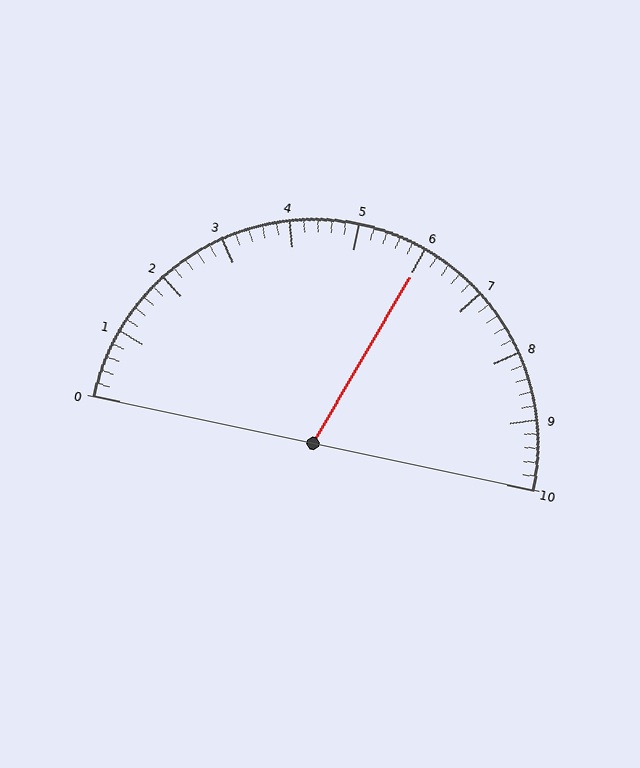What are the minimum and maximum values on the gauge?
The gauge ranges from 0 to 10.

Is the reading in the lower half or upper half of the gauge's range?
The reading is in the upper half of the range (0 to 10).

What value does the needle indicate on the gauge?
The needle indicates approximately 6.0.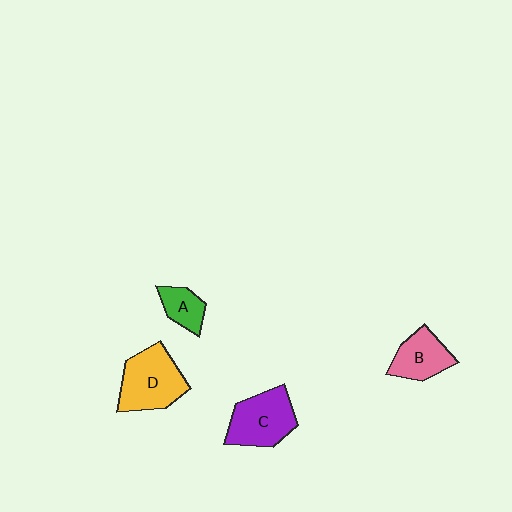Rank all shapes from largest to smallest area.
From largest to smallest: D (yellow), C (purple), B (pink), A (green).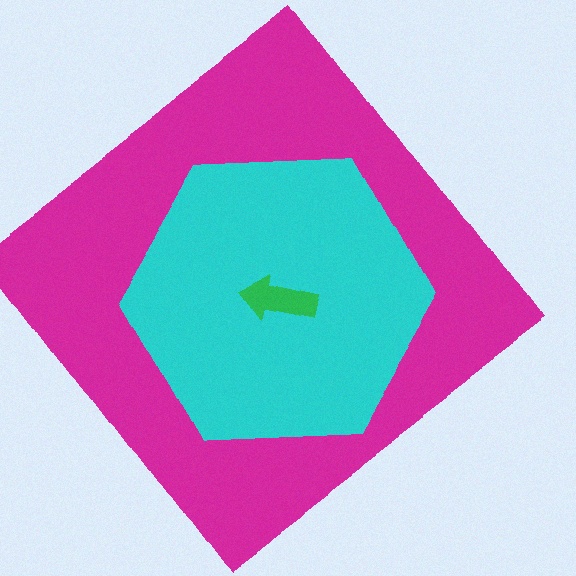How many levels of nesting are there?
3.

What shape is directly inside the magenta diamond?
The cyan hexagon.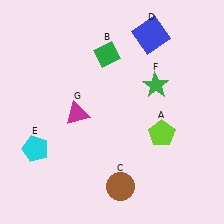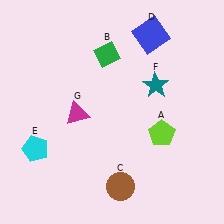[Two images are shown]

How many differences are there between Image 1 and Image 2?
There is 1 difference between the two images.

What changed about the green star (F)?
In Image 1, F is green. In Image 2, it changed to teal.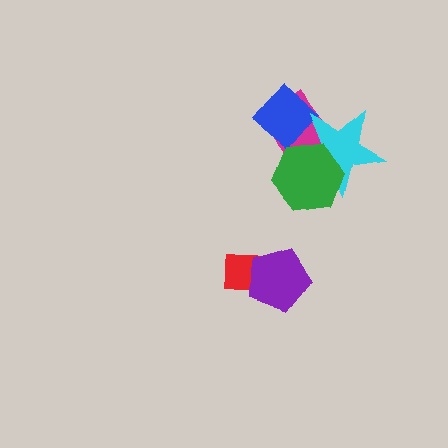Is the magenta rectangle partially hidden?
Yes, it is partially covered by another shape.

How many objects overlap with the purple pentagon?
1 object overlaps with the purple pentagon.